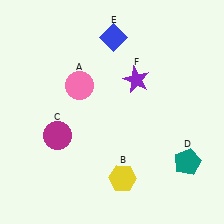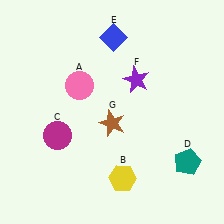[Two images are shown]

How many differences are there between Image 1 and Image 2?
There is 1 difference between the two images.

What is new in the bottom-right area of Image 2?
A brown star (G) was added in the bottom-right area of Image 2.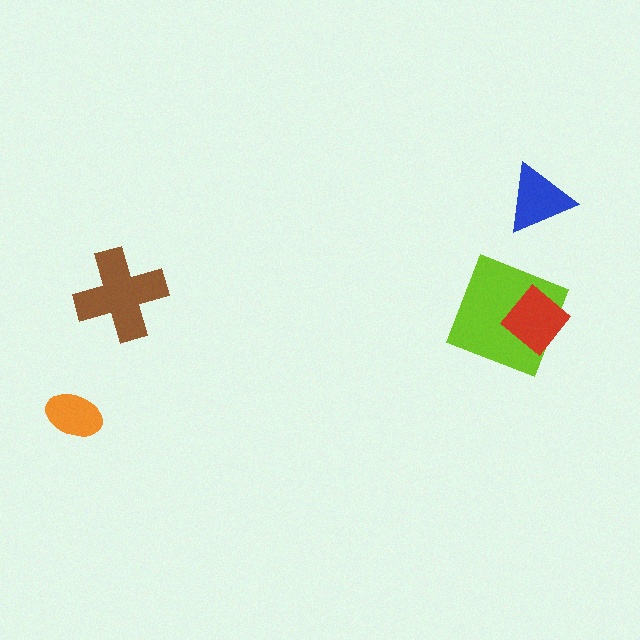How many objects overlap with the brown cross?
0 objects overlap with the brown cross.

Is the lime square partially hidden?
Yes, it is partially covered by another shape.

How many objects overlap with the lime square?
1 object overlaps with the lime square.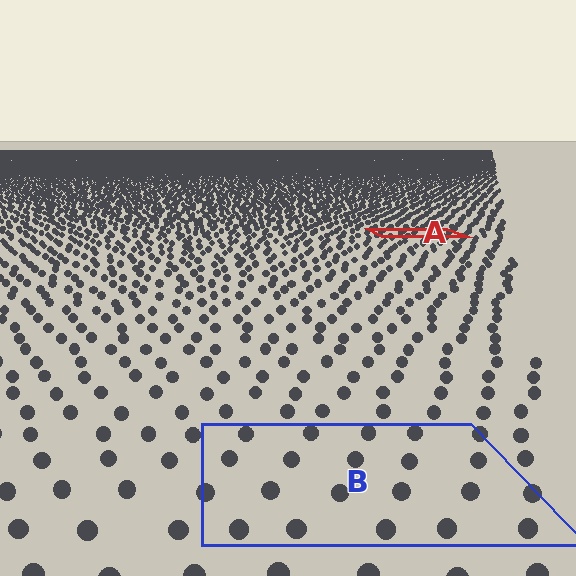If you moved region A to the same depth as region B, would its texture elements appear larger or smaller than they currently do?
They would appear larger. At a closer depth, the same texture elements are projected at a bigger on-screen size.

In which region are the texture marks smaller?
The texture marks are smaller in region A, because it is farther away.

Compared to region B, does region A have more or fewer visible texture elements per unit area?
Region A has more texture elements per unit area — they are packed more densely because it is farther away.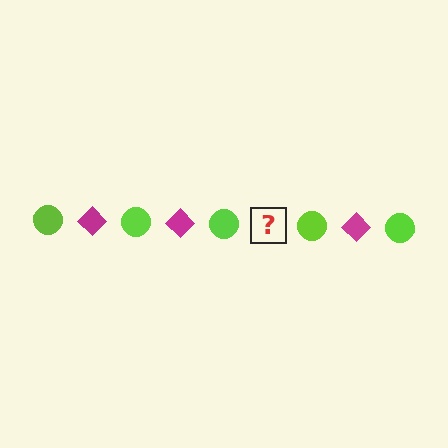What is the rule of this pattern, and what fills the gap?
The rule is that the pattern alternates between lime circle and magenta diamond. The gap should be filled with a magenta diamond.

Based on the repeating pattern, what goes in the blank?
The blank should be a magenta diamond.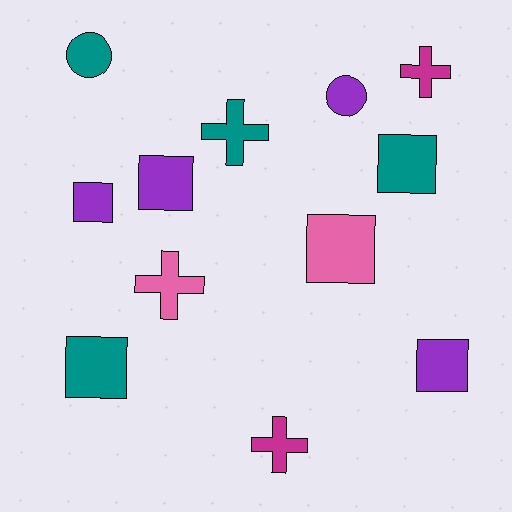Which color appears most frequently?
Purple, with 4 objects.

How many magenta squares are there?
There are no magenta squares.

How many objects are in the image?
There are 12 objects.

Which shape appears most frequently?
Square, with 6 objects.